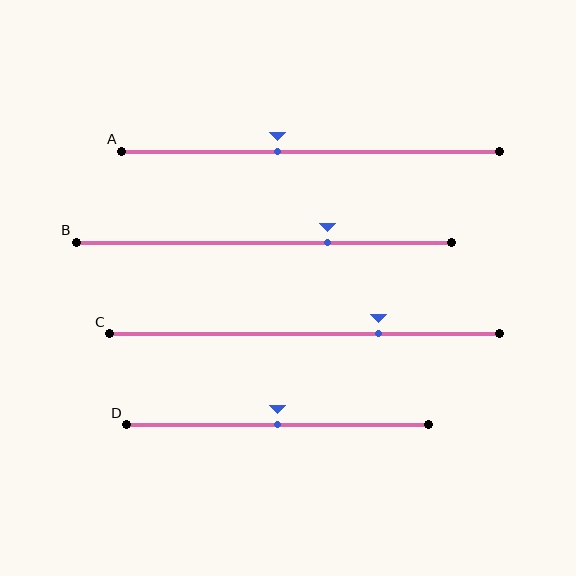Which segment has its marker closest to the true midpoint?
Segment D has its marker closest to the true midpoint.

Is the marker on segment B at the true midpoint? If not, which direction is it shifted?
No, the marker on segment B is shifted to the right by about 17% of the segment length.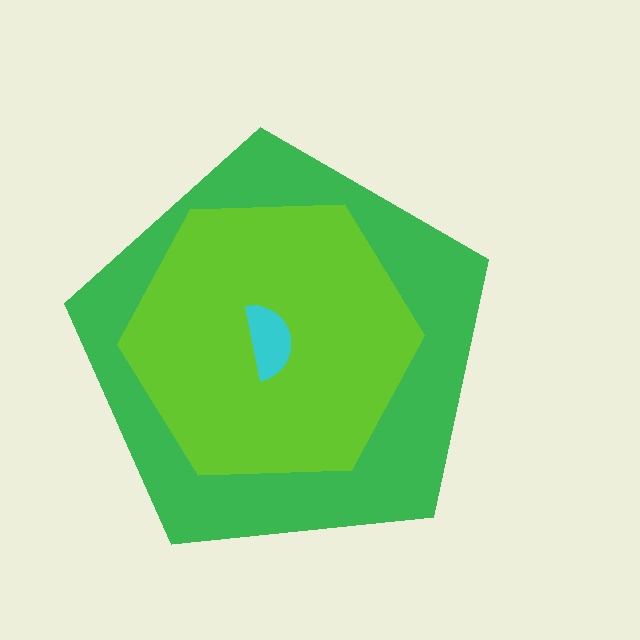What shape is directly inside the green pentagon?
The lime hexagon.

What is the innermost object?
The cyan semicircle.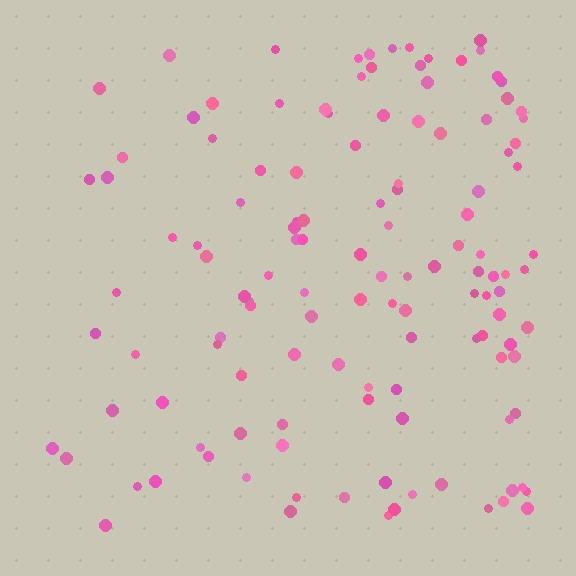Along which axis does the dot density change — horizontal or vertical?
Horizontal.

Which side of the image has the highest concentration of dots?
The right.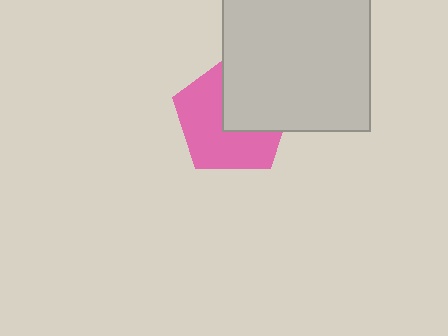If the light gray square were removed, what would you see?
You would see the complete pink pentagon.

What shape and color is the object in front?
The object in front is a light gray square.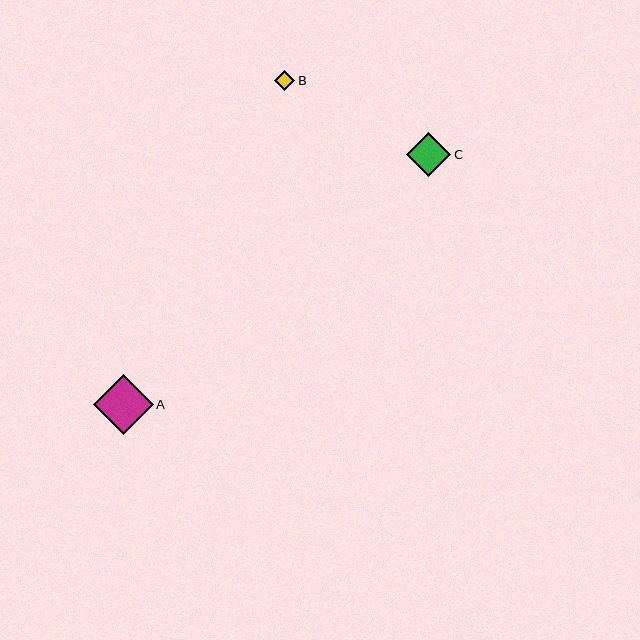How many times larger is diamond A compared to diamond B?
Diamond A is approximately 2.9 times the size of diamond B.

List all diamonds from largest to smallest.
From largest to smallest: A, C, B.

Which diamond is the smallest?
Diamond B is the smallest with a size of approximately 20 pixels.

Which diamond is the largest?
Diamond A is the largest with a size of approximately 60 pixels.